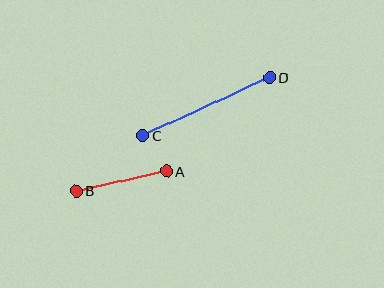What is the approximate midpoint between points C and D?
The midpoint is at approximately (206, 107) pixels.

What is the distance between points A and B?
The distance is approximately 93 pixels.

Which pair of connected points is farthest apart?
Points C and D are farthest apart.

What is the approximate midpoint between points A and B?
The midpoint is at approximately (121, 181) pixels.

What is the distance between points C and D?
The distance is approximately 140 pixels.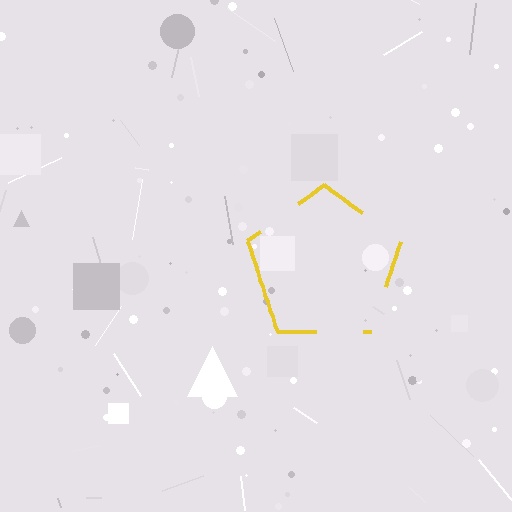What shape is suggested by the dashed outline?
The dashed outline suggests a pentagon.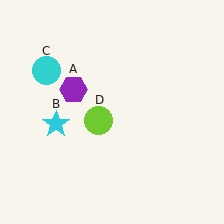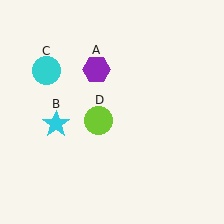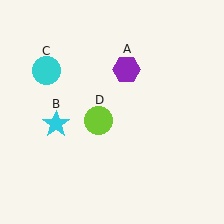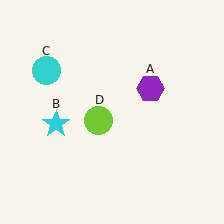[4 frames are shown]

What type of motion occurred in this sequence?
The purple hexagon (object A) rotated clockwise around the center of the scene.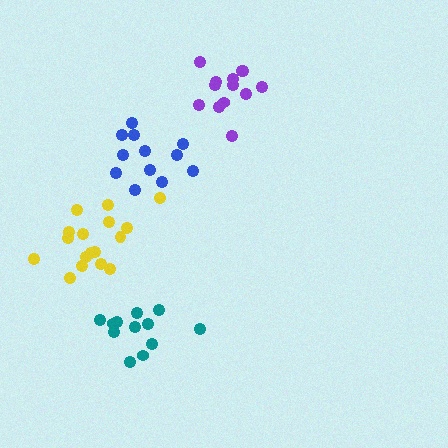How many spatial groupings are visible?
There are 4 spatial groupings.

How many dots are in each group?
Group 1: 12 dots, Group 2: 13 dots, Group 3: 17 dots, Group 4: 12 dots (54 total).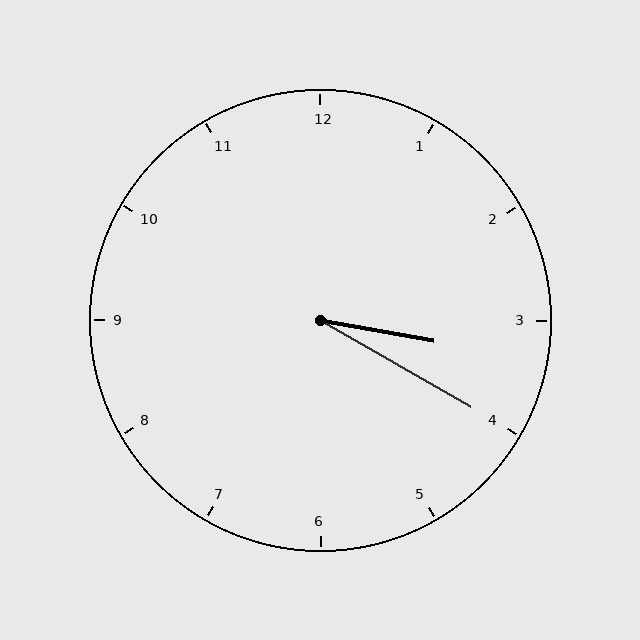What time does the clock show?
3:20.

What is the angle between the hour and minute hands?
Approximately 20 degrees.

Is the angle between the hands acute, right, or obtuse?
It is acute.